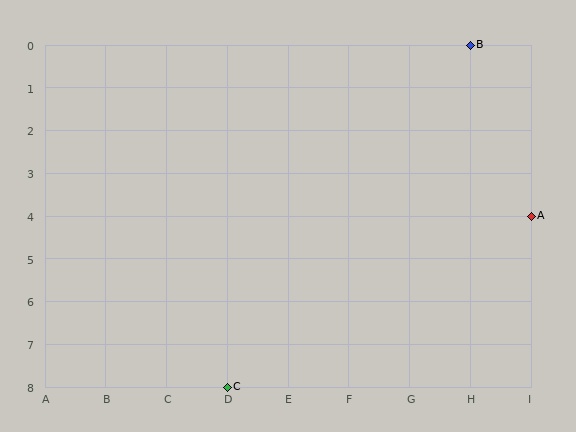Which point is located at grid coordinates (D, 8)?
Point C is at (D, 8).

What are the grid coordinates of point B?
Point B is at grid coordinates (H, 0).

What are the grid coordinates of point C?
Point C is at grid coordinates (D, 8).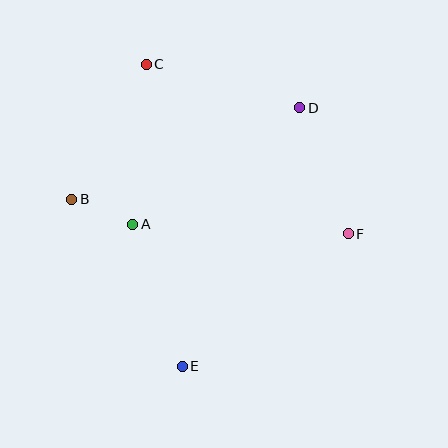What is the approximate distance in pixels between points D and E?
The distance between D and E is approximately 284 pixels.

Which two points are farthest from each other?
Points C and E are farthest from each other.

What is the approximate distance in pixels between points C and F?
The distance between C and F is approximately 264 pixels.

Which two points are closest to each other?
Points A and B are closest to each other.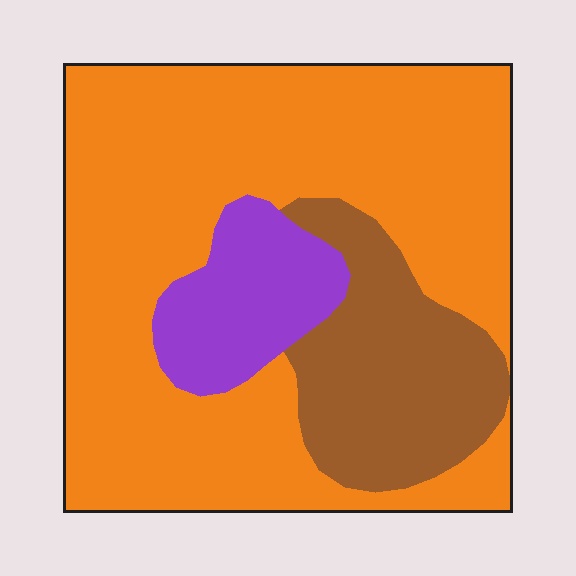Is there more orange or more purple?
Orange.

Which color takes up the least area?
Purple, at roughly 10%.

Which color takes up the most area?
Orange, at roughly 70%.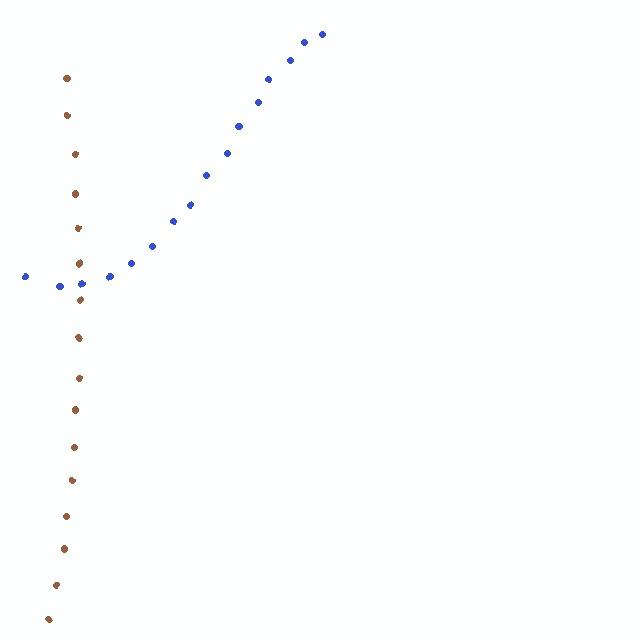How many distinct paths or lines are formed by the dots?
There are 2 distinct paths.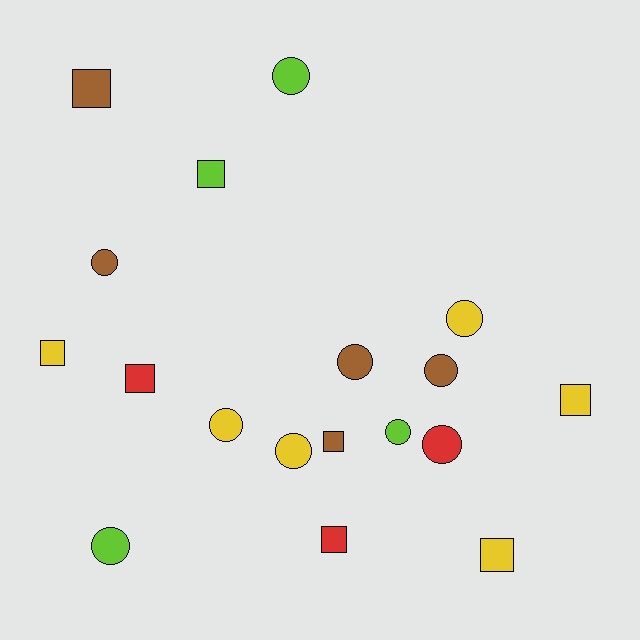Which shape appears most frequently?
Circle, with 10 objects.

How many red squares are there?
There are 2 red squares.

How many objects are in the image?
There are 18 objects.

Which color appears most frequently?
Yellow, with 6 objects.